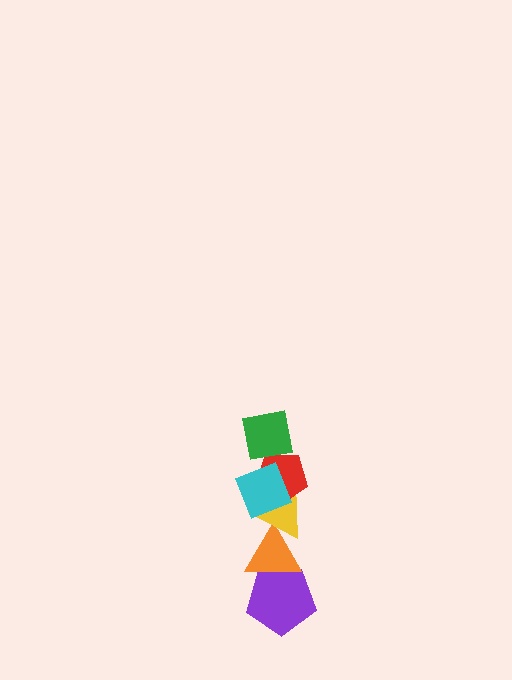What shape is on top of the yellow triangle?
The red pentagon is on top of the yellow triangle.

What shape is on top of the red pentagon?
The cyan square is on top of the red pentagon.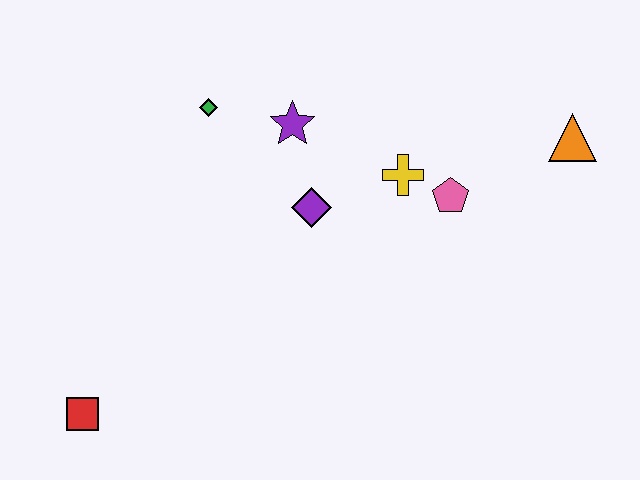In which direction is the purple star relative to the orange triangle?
The purple star is to the left of the orange triangle.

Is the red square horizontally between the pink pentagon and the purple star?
No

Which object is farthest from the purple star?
The red square is farthest from the purple star.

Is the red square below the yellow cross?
Yes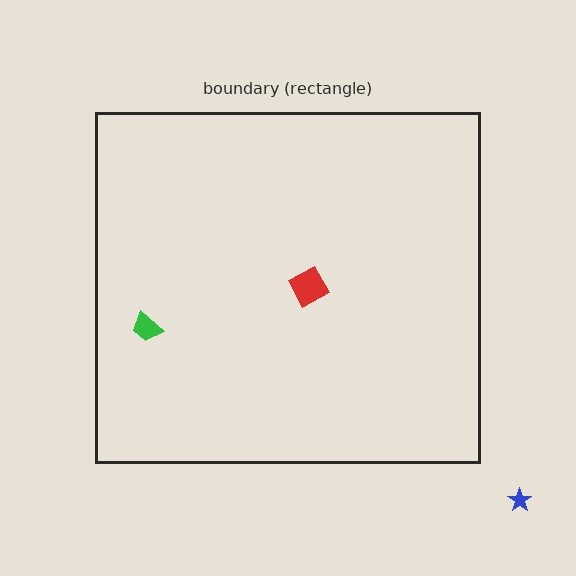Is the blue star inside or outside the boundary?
Outside.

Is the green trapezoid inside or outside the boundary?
Inside.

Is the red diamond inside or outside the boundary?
Inside.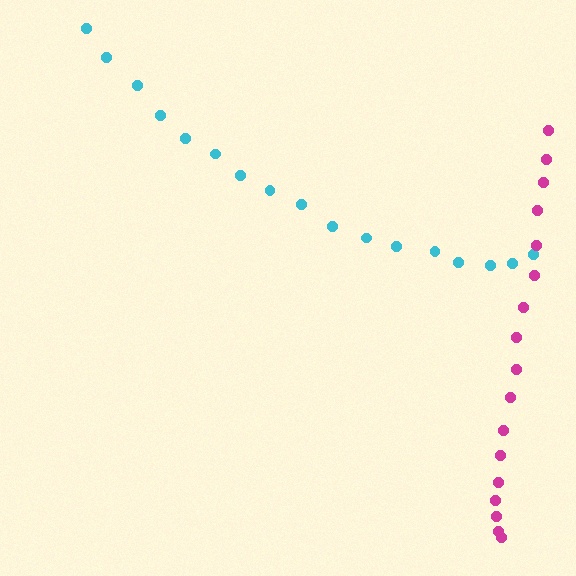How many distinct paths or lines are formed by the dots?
There are 2 distinct paths.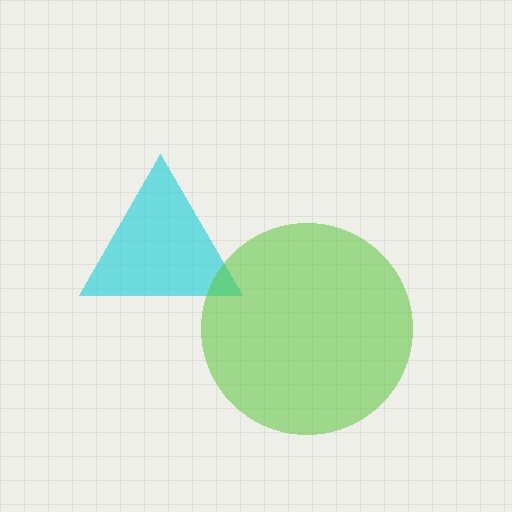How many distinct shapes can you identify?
There are 2 distinct shapes: a cyan triangle, a lime circle.